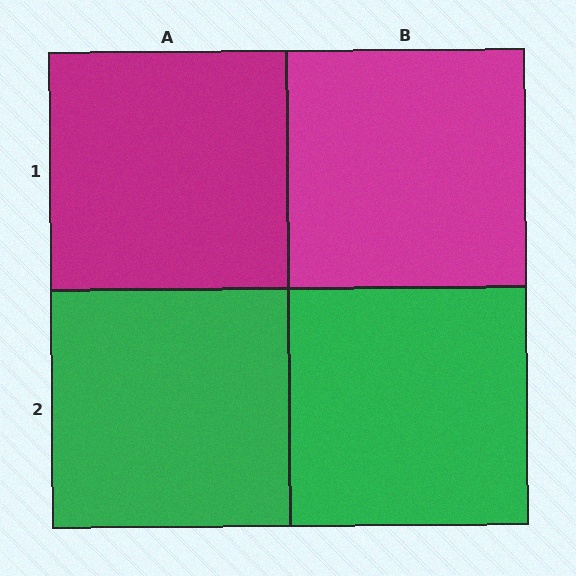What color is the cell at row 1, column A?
Magenta.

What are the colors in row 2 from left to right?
Green, green.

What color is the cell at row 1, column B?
Magenta.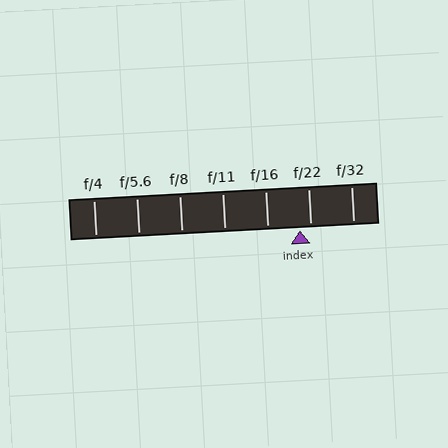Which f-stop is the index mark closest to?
The index mark is closest to f/22.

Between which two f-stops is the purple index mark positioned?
The index mark is between f/16 and f/22.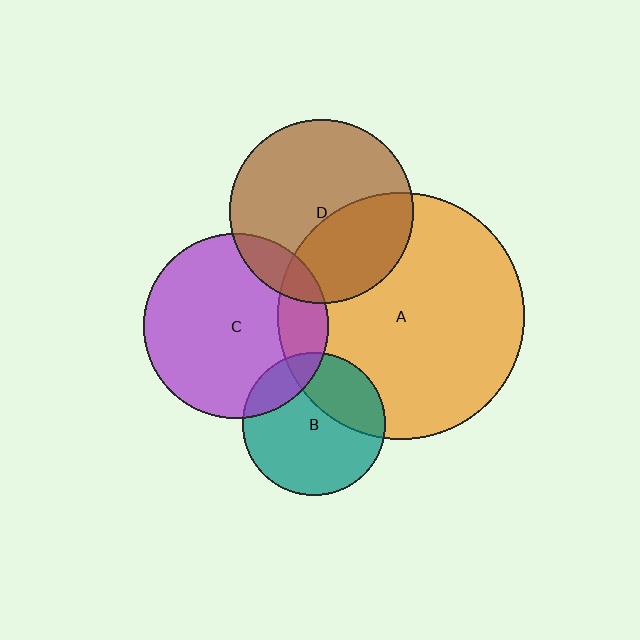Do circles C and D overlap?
Yes.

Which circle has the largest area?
Circle A (orange).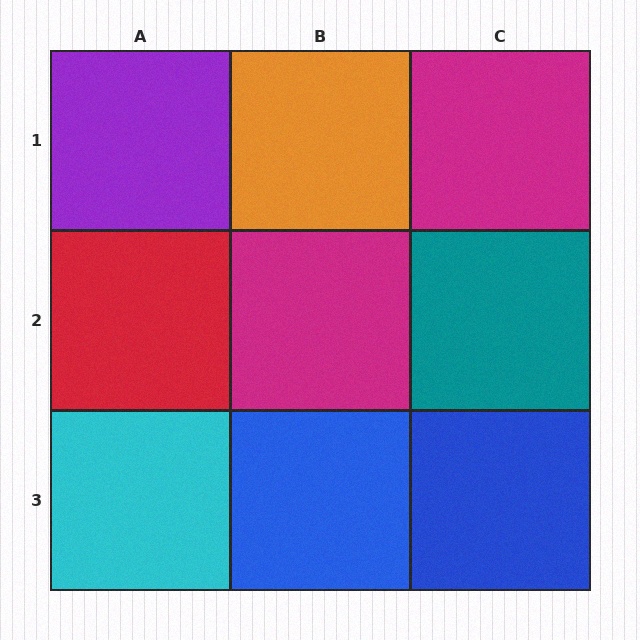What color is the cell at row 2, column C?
Teal.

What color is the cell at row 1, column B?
Orange.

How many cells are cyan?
1 cell is cyan.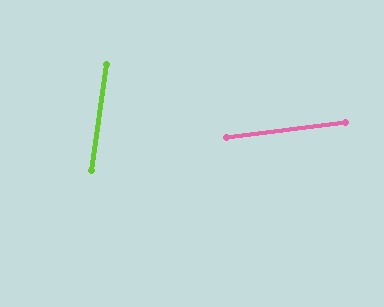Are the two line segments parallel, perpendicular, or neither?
Neither parallel nor perpendicular — they differ by about 74°.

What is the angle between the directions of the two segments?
Approximately 74 degrees.